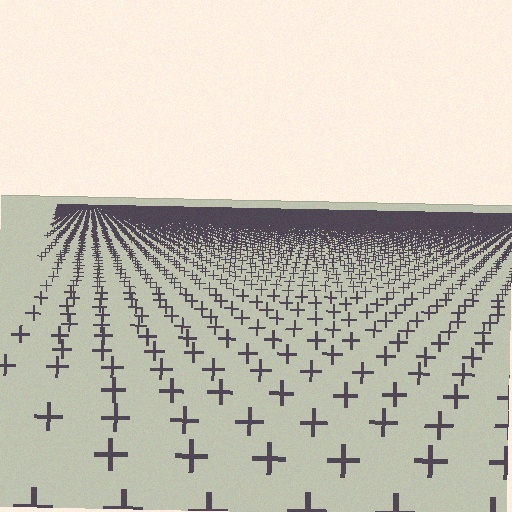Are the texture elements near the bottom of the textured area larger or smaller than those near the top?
Larger. Near the bottom, elements are closer to the viewer and appear at a bigger on-screen size.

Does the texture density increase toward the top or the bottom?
Density increases toward the top.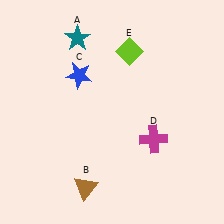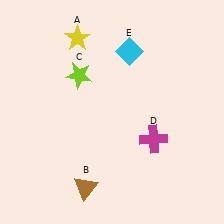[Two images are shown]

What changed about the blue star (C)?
In Image 1, C is blue. In Image 2, it changed to lime.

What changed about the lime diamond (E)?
In Image 1, E is lime. In Image 2, it changed to cyan.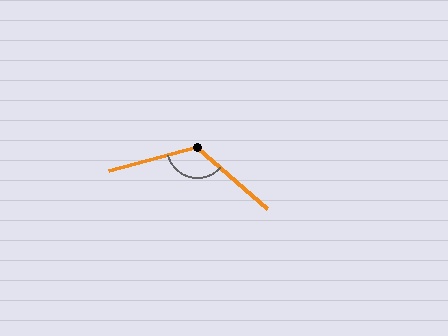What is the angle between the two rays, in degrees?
Approximately 124 degrees.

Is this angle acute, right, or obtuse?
It is obtuse.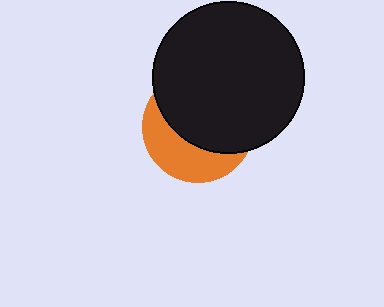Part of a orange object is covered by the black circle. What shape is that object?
It is a circle.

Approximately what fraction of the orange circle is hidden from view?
Roughly 62% of the orange circle is hidden behind the black circle.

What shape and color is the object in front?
The object in front is a black circle.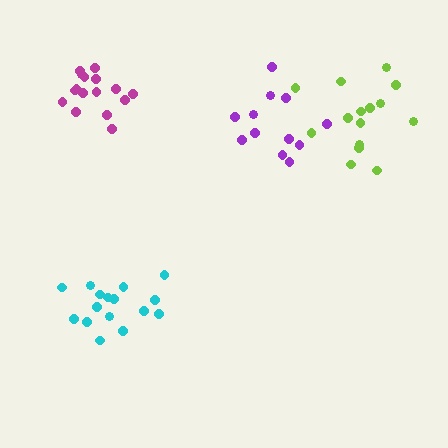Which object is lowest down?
The cyan cluster is bottommost.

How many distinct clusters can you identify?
There are 4 distinct clusters.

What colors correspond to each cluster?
The clusters are colored: lime, cyan, magenta, purple.